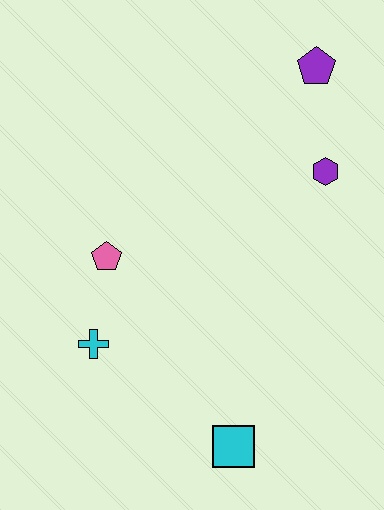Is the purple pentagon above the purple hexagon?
Yes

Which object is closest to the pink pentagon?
The cyan cross is closest to the pink pentagon.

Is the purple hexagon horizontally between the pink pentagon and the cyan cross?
No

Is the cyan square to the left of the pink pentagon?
No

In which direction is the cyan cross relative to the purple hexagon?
The cyan cross is to the left of the purple hexagon.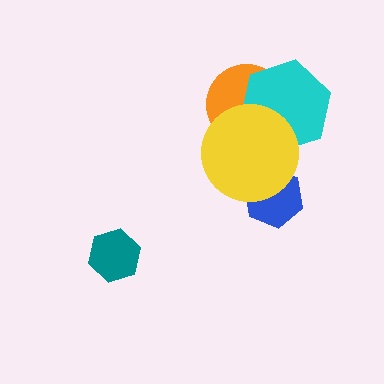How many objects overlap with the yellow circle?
3 objects overlap with the yellow circle.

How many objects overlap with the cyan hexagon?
2 objects overlap with the cyan hexagon.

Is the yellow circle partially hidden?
No, no other shape covers it.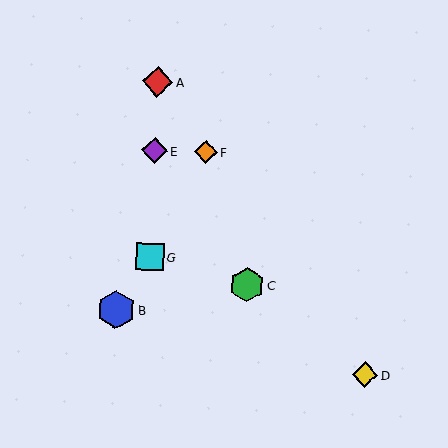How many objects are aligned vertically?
3 objects (A, E, G) are aligned vertically.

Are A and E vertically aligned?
Yes, both are at x≈157.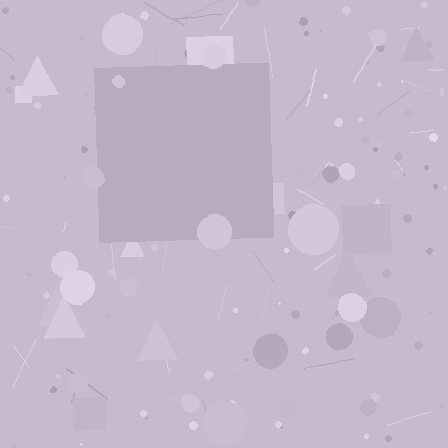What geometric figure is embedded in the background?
A square is embedded in the background.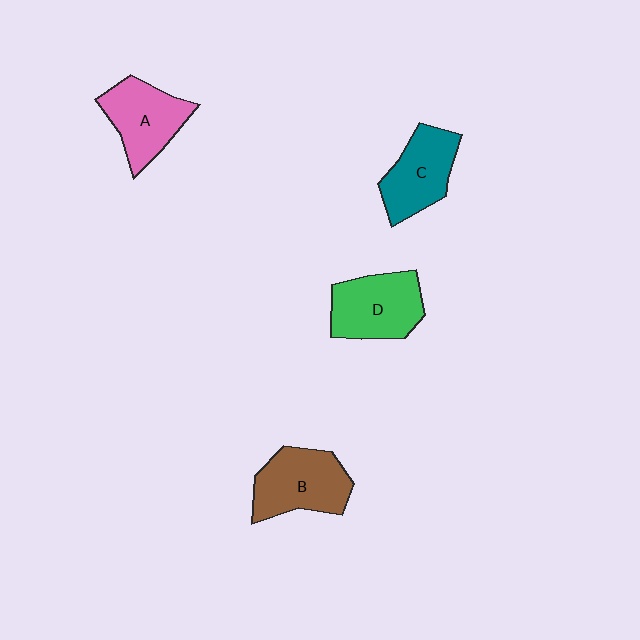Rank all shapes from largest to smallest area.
From largest to smallest: B (brown), D (green), A (pink), C (teal).